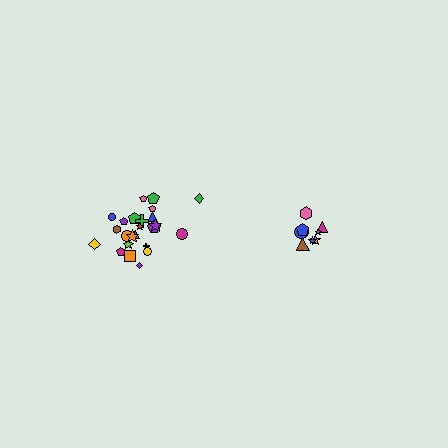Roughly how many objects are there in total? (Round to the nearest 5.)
Roughly 35 objects in total.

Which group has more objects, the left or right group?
The left group.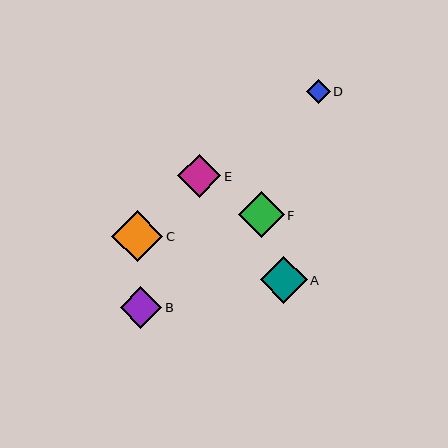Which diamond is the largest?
Diamond C is the largest with a size of approximately 51 pixels.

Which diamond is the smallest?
Diamond D is the smallest with a size of approximately 24 pixels.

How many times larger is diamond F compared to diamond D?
Diamond F is approximately 1.9 times the size of diamond D.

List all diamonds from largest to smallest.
From largest to smallest: C, A, F, E, B, D.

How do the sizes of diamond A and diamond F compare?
Diamond A and diamond F are approximately the same size.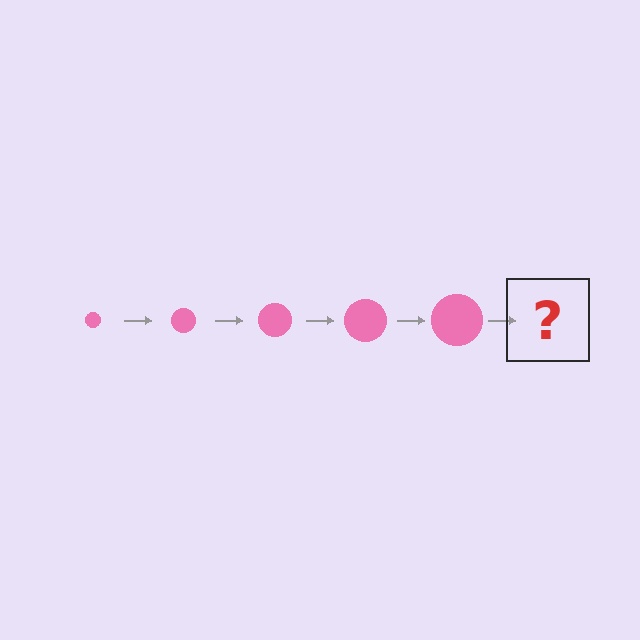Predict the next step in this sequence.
The next step is a pink circle, larger than the previous one.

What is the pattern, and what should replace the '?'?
The pattern is that the circle gets progressively larger each step. The '?' should be a pink circle, larger than the previous one.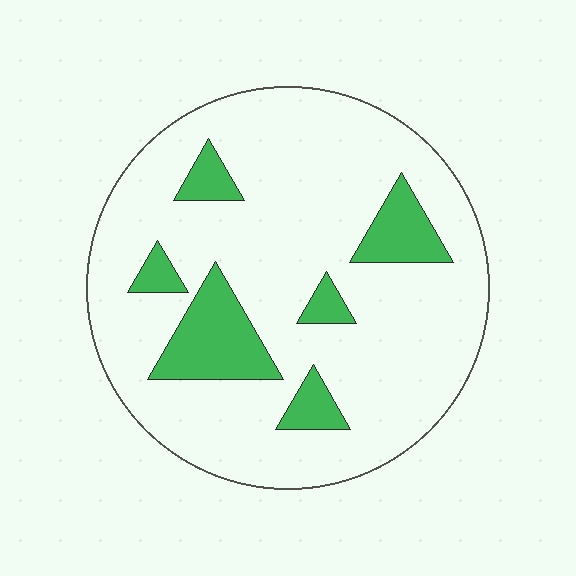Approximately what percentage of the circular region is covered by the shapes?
Approximately 15%.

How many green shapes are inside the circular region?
6.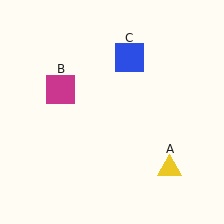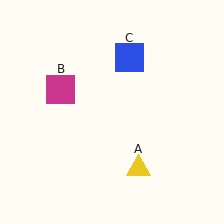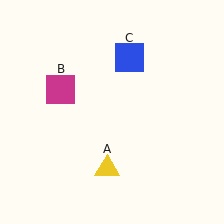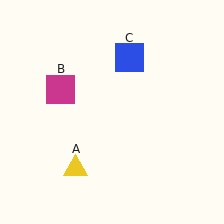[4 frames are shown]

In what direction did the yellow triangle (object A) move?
The yellow triangle (object A) moved left.